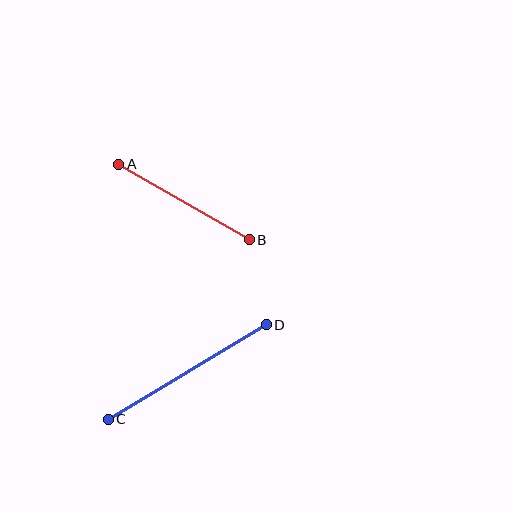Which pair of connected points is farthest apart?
Points C and D are farthest apart.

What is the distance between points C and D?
The distance is approximately 184 pixels.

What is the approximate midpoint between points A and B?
The midpoint is at approximately (184, 202) pixels.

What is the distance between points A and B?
The distance is approximately 151 pixels.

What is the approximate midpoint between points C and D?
The midpoint is at approximately (187, 372) pixels.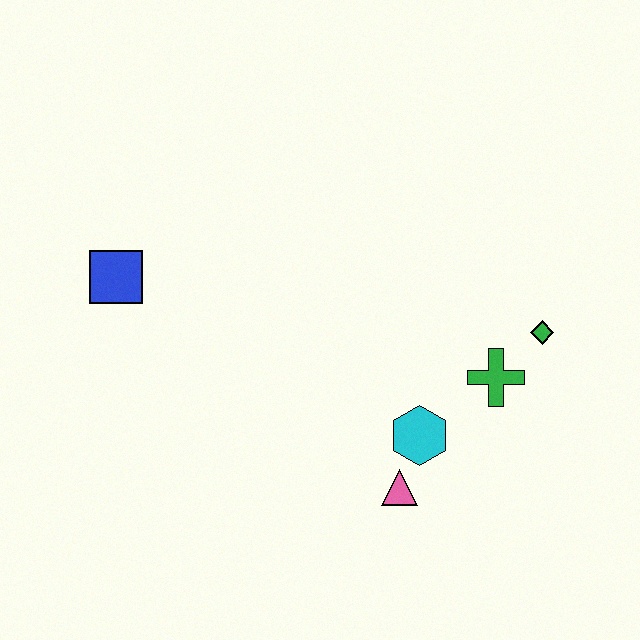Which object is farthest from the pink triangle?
The blue square is farthest from the pink triangle.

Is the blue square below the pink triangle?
No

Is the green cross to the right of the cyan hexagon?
Yes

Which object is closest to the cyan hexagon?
The pink triangle is closest to the cyan hexagon.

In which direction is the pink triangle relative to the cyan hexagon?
The pink triangle is below the cyan hexagon.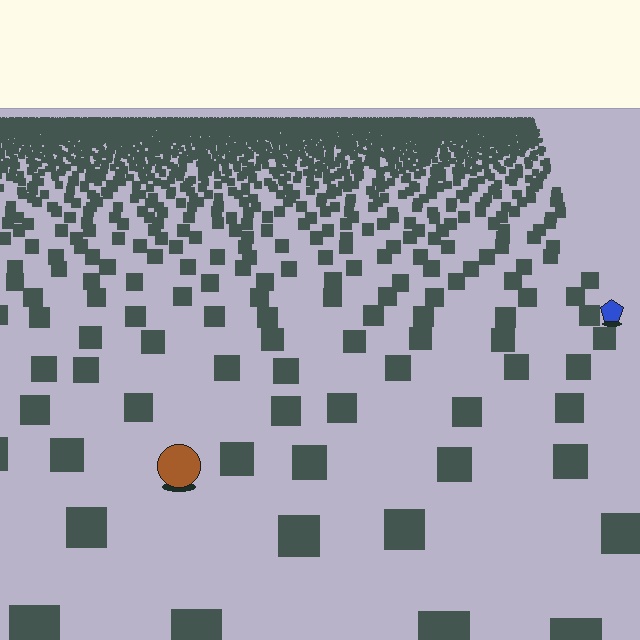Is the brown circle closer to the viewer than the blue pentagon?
Yes. The brown circle is closer — you can tell from the texture gradient: the ground texture is coarser near it.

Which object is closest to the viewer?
The brown circle is closest. The texture marks near it are larger and more spread out.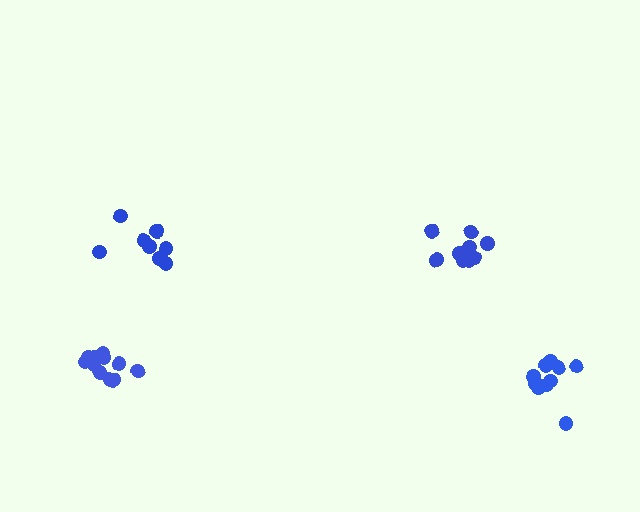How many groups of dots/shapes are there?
There are 4 groups.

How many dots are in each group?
Group 1: 11 dots, Group 2: 9 dots, Group 3: 8 dots, Group 4: 11 dots (39 total).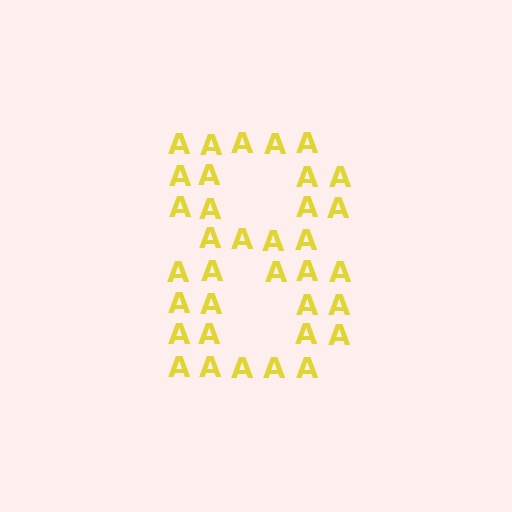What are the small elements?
The small elements are letter A's.